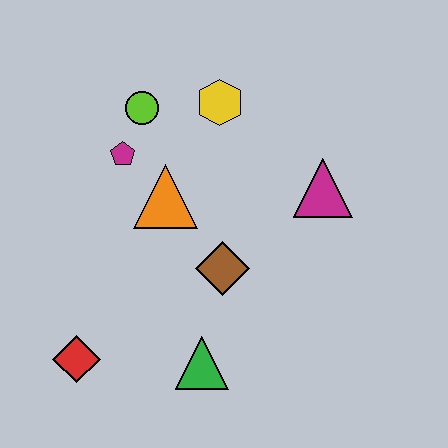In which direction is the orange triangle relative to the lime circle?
The orange triangle is below the lime circle.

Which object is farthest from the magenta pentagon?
The green triangle is farthest from the magenta pentagon.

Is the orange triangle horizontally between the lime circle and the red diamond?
No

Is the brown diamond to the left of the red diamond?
No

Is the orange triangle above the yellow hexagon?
No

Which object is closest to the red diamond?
The green triangle is closest to the red diamond.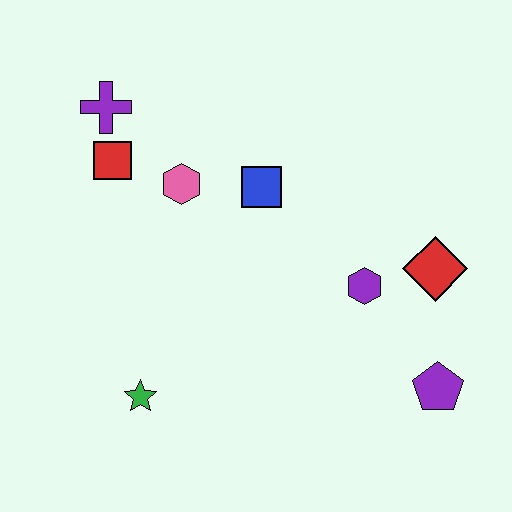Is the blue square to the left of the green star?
No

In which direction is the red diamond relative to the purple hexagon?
The red diamond is to the right of the purple hexagon.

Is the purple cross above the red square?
Yes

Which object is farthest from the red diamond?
The purple cross is farthest from the red diamond.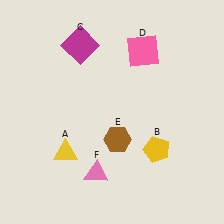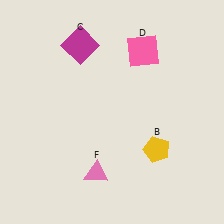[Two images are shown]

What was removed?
The brown hexagon (E), the yellow triangle (A) were removed in Image 2.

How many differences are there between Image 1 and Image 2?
There are 2 differences between the two images.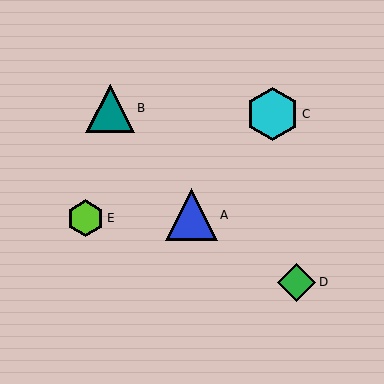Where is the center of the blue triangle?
The center of the blue triangle is at (191, 215).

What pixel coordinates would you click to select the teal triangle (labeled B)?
Click at (110, 108) to select the teal triangle B.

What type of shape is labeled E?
Shape E is a lime hexagon.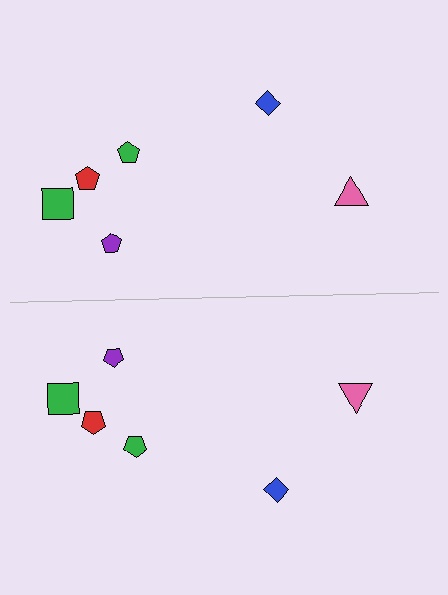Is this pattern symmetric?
Yes, this pattern has bilateral (reflection) symmetry.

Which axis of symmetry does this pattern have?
The pattern has a horizontal axis of symmetry running through the center of the image.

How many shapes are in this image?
There are 12 shapes in this image.